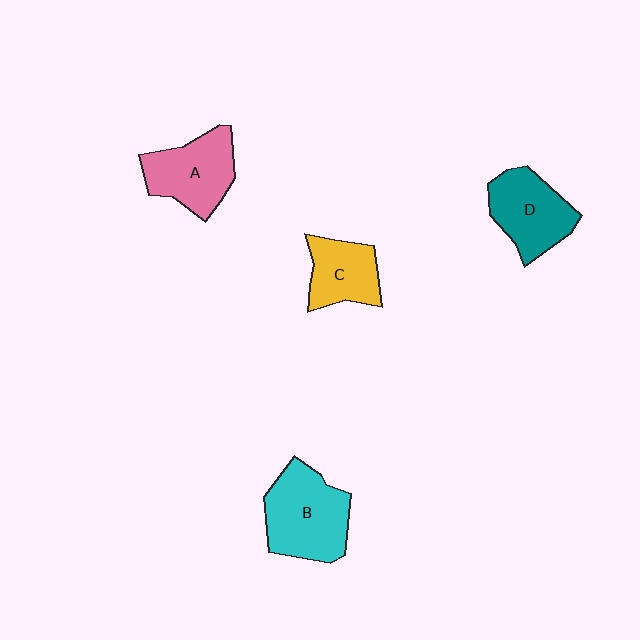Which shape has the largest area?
Shape B (cyan).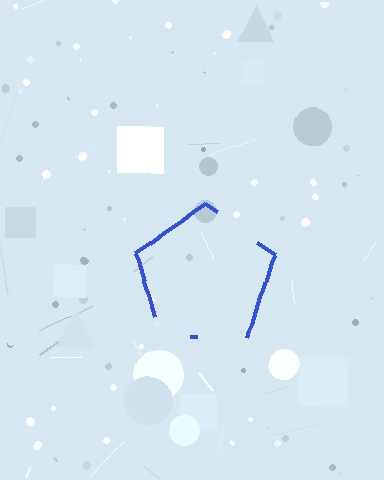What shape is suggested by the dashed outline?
The dashed outline suggests a pentagon.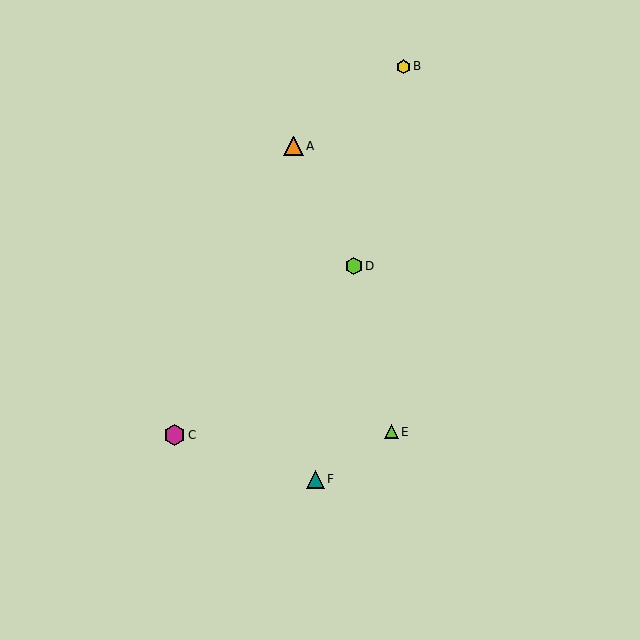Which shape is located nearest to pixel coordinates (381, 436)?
The lime triangle (labeled E) at (392, 432) is nearest to that location.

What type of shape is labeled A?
Shape A is an orange triangle.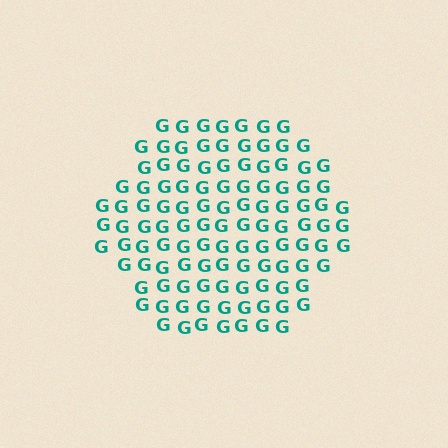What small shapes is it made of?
It is made of small letter G's.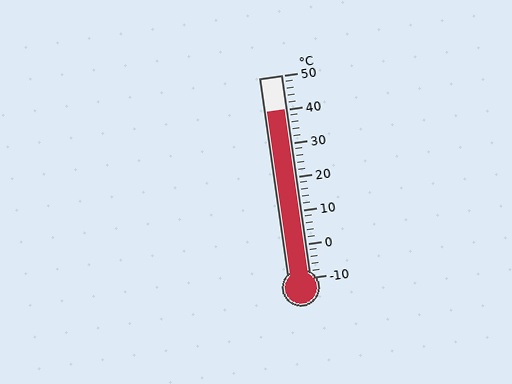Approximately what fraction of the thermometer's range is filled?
The thermometer is filled to approximately 85% of its range.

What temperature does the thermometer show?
The thermometer shows approximately 40°C.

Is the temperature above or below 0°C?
The temperature is above 0°C.